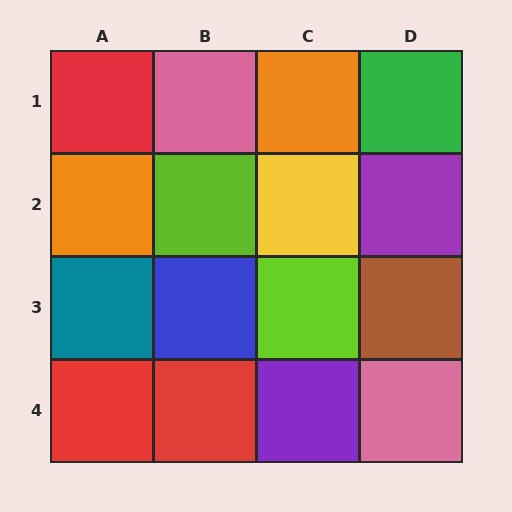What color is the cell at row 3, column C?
Lime.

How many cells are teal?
1 cell is teal.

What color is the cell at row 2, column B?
Lime.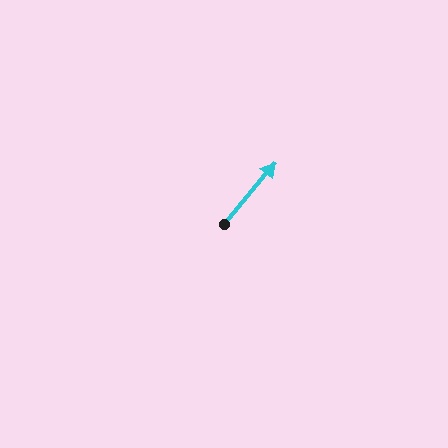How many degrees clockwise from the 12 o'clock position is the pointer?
Approximately 40 degrees.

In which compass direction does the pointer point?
Northeast.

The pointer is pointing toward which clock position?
Roughly 1 o'clock.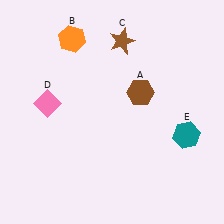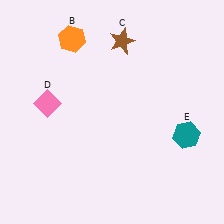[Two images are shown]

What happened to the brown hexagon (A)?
The brown hexagon (A) was removed in Image 2. It was in the top-right area of Image 1.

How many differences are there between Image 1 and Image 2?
There is 1 difference between the two images.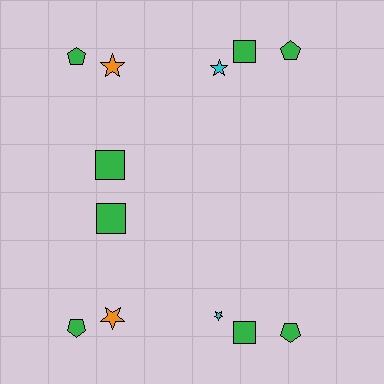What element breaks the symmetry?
The cyan star on the bottom side has a different size than its mirror counterpart.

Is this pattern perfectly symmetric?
No, the pattern is not perfectly symmetric. The cyan star on the bottom side has a different size than its mirror counterpart.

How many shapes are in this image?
There are 12 shapes in this image.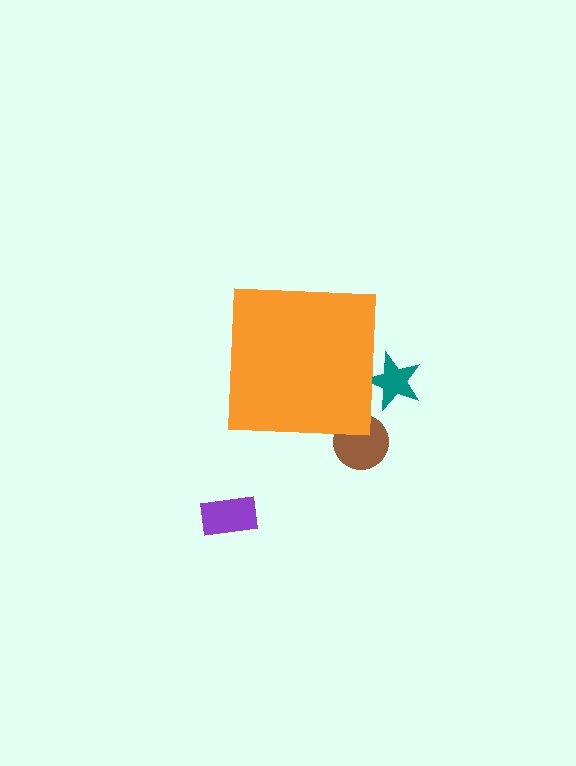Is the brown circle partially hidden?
Yes, the brown circle is partially hidden behind the orange square.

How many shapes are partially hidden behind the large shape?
2 shapes are partially hidden.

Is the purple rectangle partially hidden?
No, the purple rectangle is fully visible.